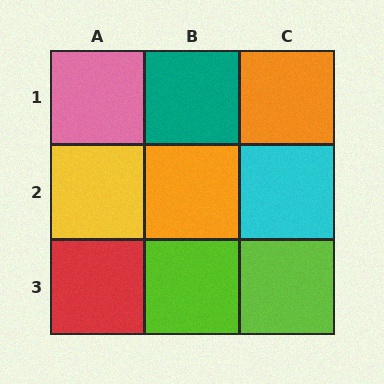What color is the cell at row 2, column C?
Cyan.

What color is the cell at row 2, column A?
Yellow.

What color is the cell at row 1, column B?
Teal.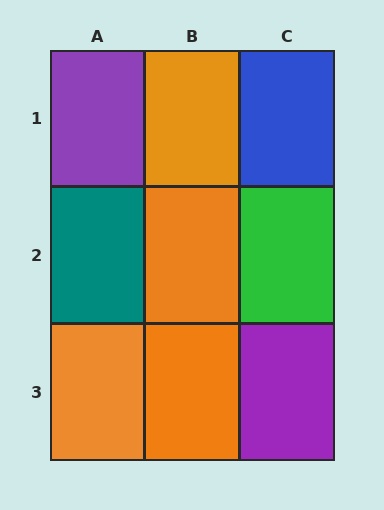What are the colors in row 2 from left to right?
Teal, orange, green.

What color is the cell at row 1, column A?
Purple.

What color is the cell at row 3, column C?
Purple.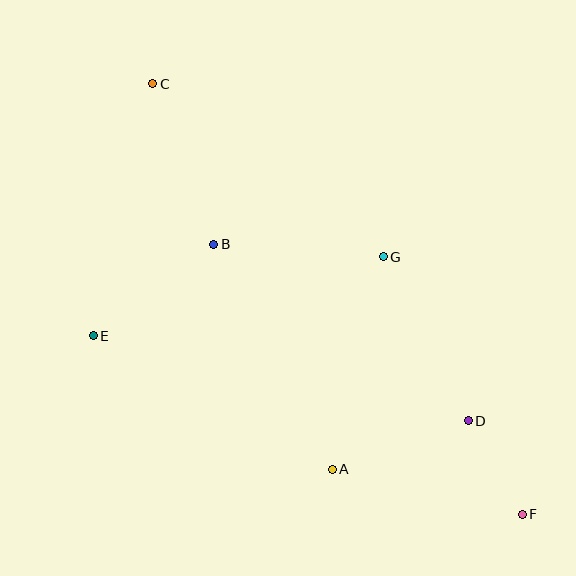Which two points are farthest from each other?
Points C and F are farthest from each other.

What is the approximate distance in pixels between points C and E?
The distance between C and E is approximately 259 pixels.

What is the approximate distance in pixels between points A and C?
The distance between A and C is approximately 425 pixels.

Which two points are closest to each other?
Points D and F are closest to each other.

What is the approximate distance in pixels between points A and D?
The distance between A and D is approximately 144 pixels.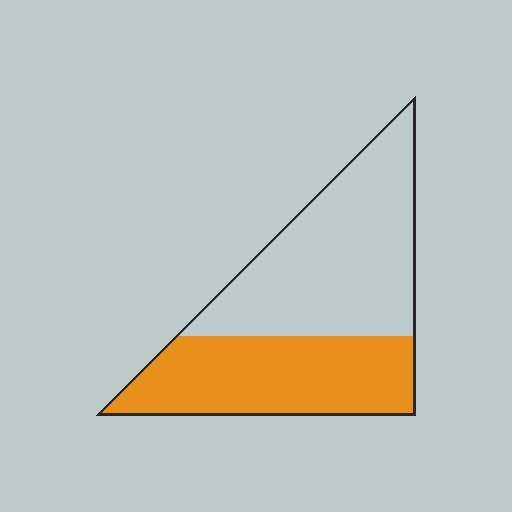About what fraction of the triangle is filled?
About two fifths (2/5).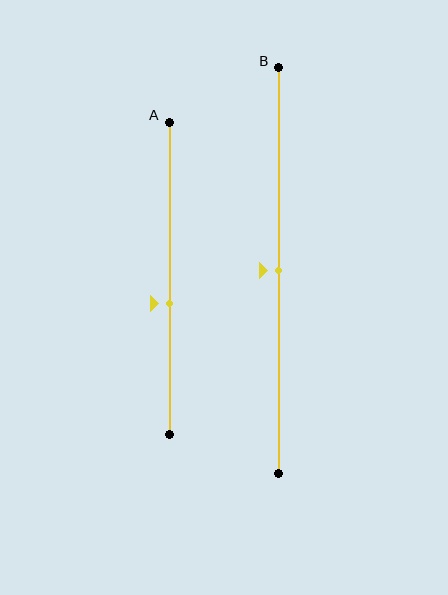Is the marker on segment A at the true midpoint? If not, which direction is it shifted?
No, the marker on segment A is shifted downward by about 8% of the segment length.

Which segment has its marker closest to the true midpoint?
Segment B has its marker closest to the true midpoint.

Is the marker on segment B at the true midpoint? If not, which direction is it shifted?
Yes, the marker on segment B is at the true midpoint.